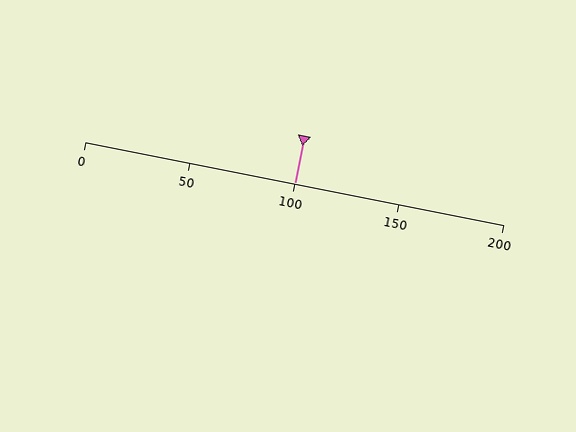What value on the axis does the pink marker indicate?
The marker indicates approximately 100.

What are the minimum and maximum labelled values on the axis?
The axis runs from 0 to 200.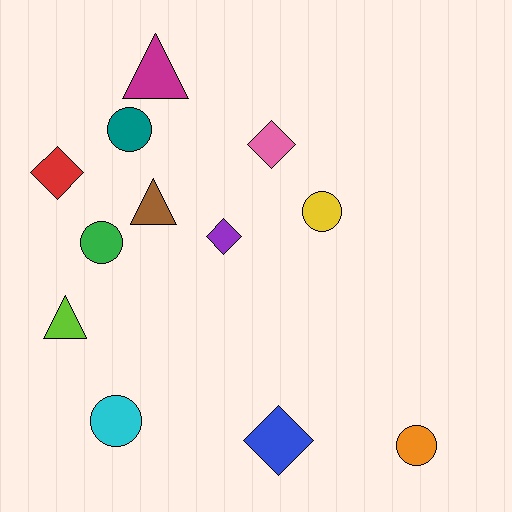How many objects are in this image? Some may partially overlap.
There are 12 objects.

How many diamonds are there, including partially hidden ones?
There are 4 diamonds.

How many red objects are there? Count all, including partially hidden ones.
There is 1 red object.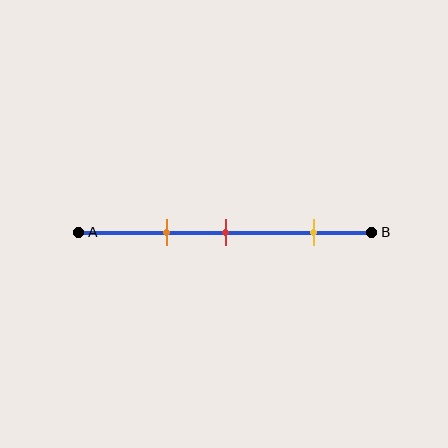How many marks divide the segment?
There are 3 marks dividing the segment.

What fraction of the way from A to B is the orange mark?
The orange mark is approximately 30% (0.3) of the way from A to B.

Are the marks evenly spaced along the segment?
No, the marks are not evenly spaced.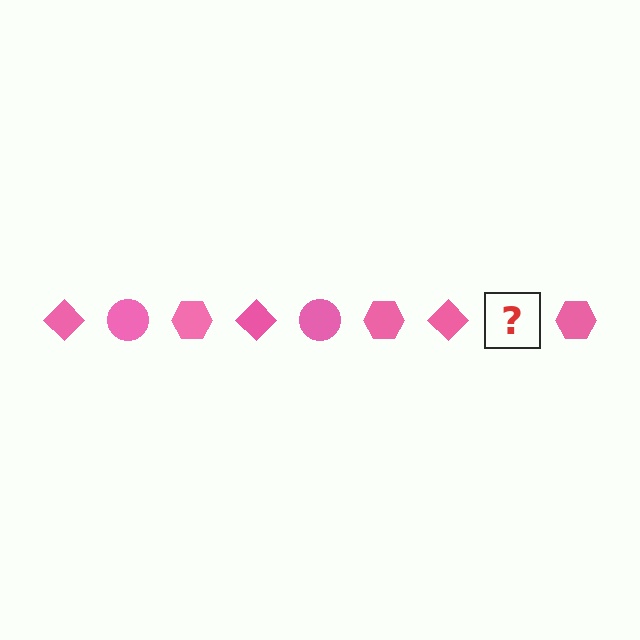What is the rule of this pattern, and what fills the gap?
The rule is that the pattern cycles through diamond, circle, hexagon shapes in pink. The gap should be filled with a pink circle.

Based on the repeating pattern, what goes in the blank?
The blank should be a pink circle.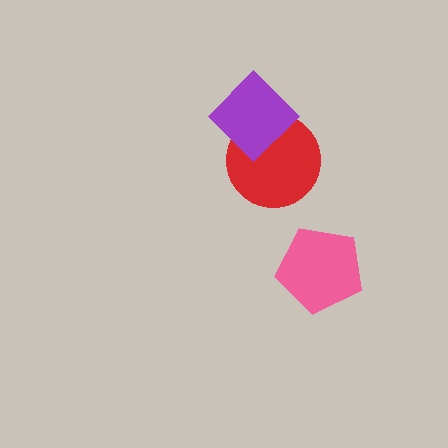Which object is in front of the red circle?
The purple diamond is in front of the red circle.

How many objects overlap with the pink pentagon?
0 objects overlap with the pink pentagon.